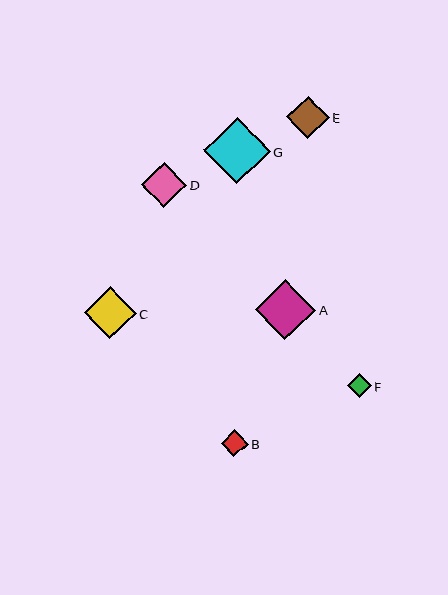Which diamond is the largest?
Diamond G is the largest with a size of approximately 67 pixels.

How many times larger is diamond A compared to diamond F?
Diamond A is approximately 2.5 times the size of diamond F.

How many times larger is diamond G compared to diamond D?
Diamond G is approximately 1.5 times the size of diamond D.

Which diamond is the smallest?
Diamond F is the smallest with a size of approximately 24 pixels.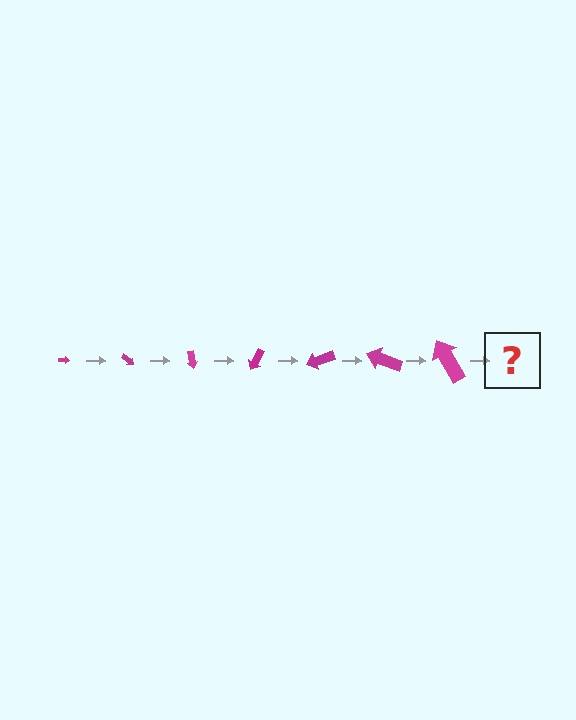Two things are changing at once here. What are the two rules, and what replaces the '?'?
The two rules are that the arrow grows larger each step and it rotates 40 degrees each step. The '?' should be an arrow, larger than the previous one and rotated 280 degrees from the start.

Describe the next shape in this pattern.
It should be an arrow, larger than the previous one and rotated 280 degrees from the start.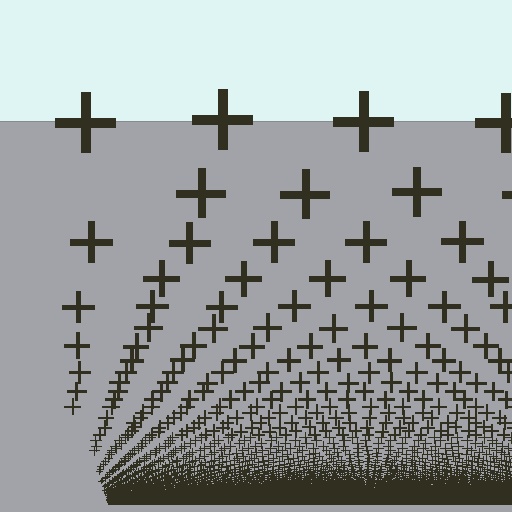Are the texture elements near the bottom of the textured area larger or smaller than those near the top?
Smaller. The gradient is inverted — elements near the bottom are smaller and denser.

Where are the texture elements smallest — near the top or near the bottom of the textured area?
Near the bottom.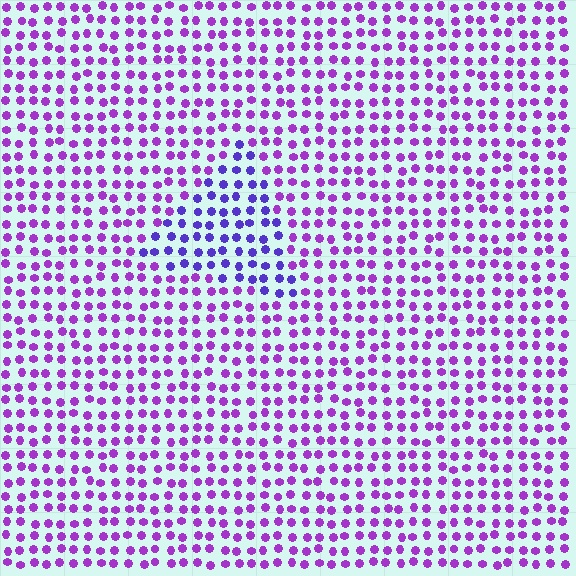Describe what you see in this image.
The image is filled with small purple elements in a uniform arrangement. A triangle-shaped region is visible where the elements are tinted to a slightly different hue, forming a subtle color boundary.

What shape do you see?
I see a triangle.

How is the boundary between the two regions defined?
The boundary is defined purely by a slight shift in hue (about 32 degrees). Spacing, size, and orientation are identical on both sides.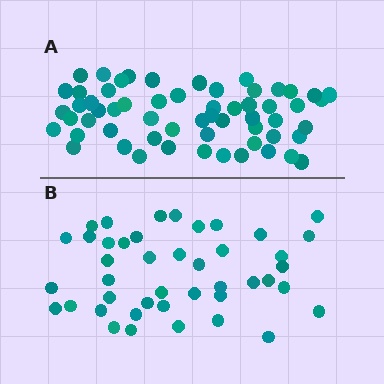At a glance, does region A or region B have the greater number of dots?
Region A (the top region) has more dots.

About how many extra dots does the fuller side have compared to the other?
Region A has approximately 15 more dots than region B.